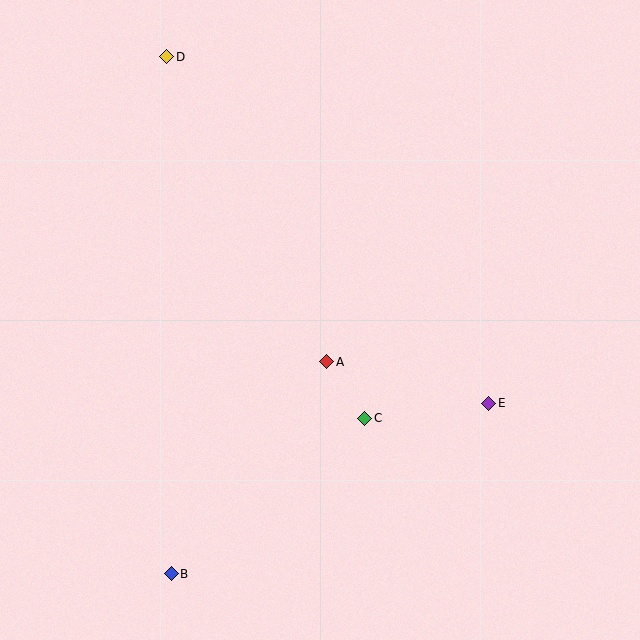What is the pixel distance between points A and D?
The distance between A and D is 345 pixels.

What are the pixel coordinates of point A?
Point A is at (327, 362).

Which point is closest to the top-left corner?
Point D is closest to the top-left corner.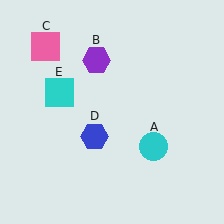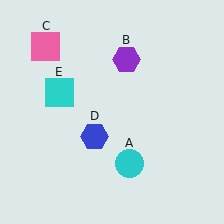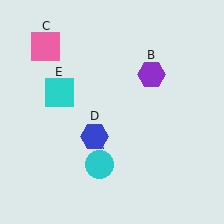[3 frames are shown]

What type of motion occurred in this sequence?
The cyan circle (object A), purple hexagon (object B) rotated clockwise around the center of the scene.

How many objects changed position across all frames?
2 objects changed position: cyan circle (object A), purple hexagon (object B).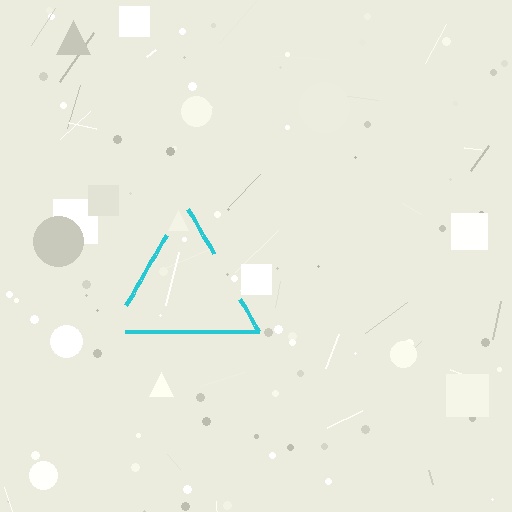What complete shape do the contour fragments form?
The contour fragments form a triangle.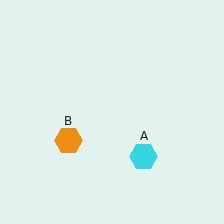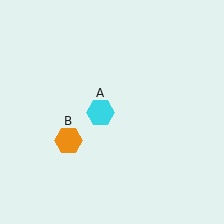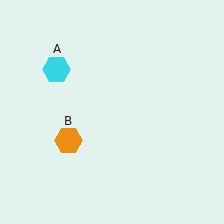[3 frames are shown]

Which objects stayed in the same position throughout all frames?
Orange hexagon (object B) remained stationary.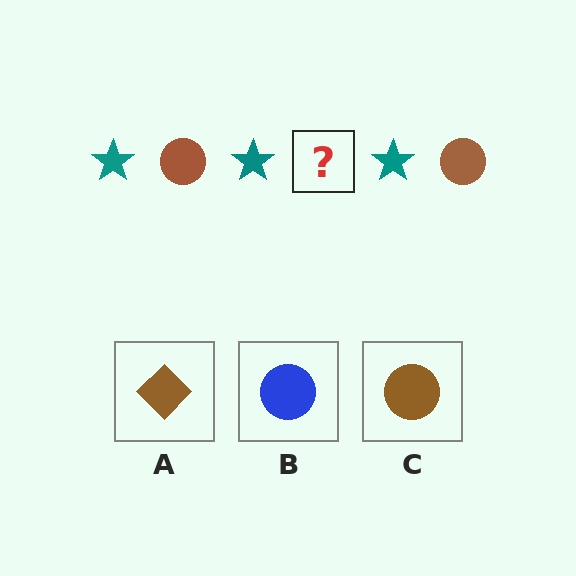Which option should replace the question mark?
Option C.